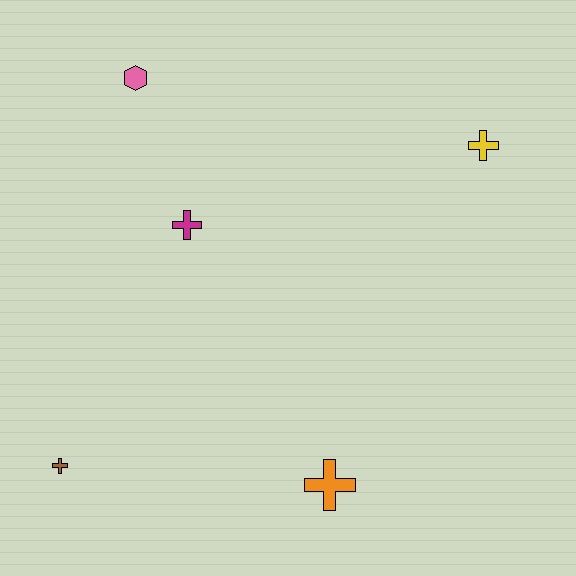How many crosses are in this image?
There are 4 crosses.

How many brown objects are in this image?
There is 1 brown object.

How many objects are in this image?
There are 5 objects.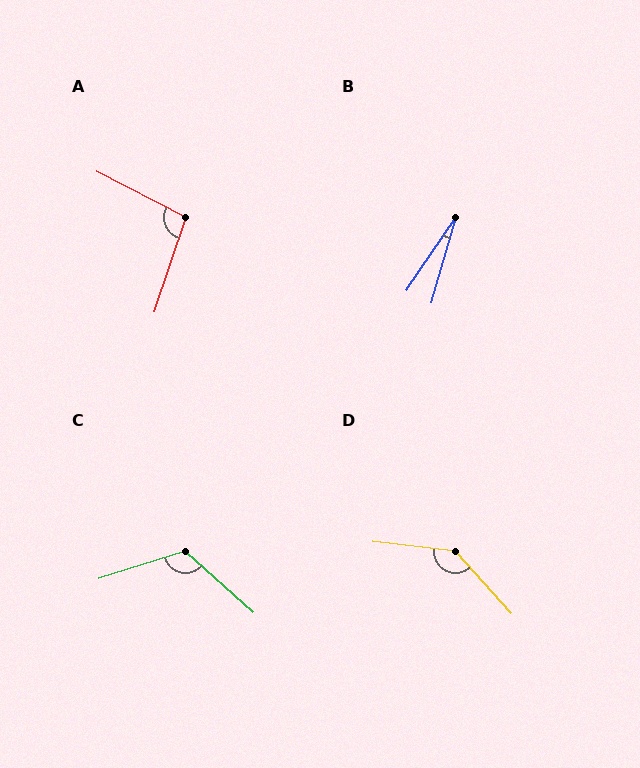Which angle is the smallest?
B, at approximately 18 degrees.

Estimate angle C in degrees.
Approximately 120 degrees.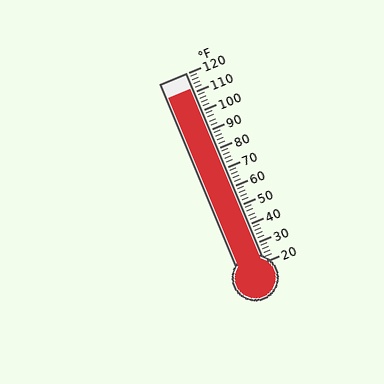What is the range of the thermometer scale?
The thermometer scale ranges from 20°F to 120°F.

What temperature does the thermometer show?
The thermometer shows approximately 112°F.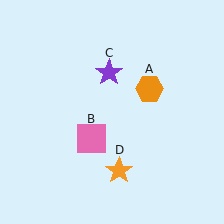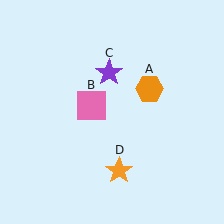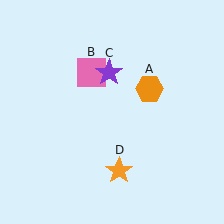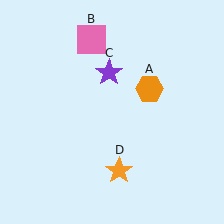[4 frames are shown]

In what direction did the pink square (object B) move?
The pink square (object B) moved up.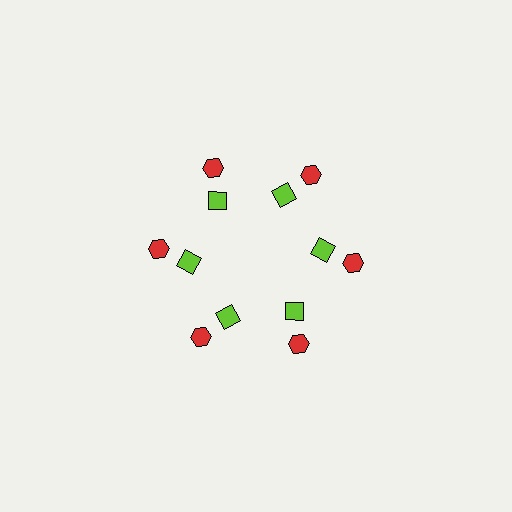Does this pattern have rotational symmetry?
Yes, this pattern has 6-fold rotational symmetry. It looks the same after rotating 60 degrees around the center.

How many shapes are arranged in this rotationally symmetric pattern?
There are 12 shapes, arranged in 6 groups of 2.